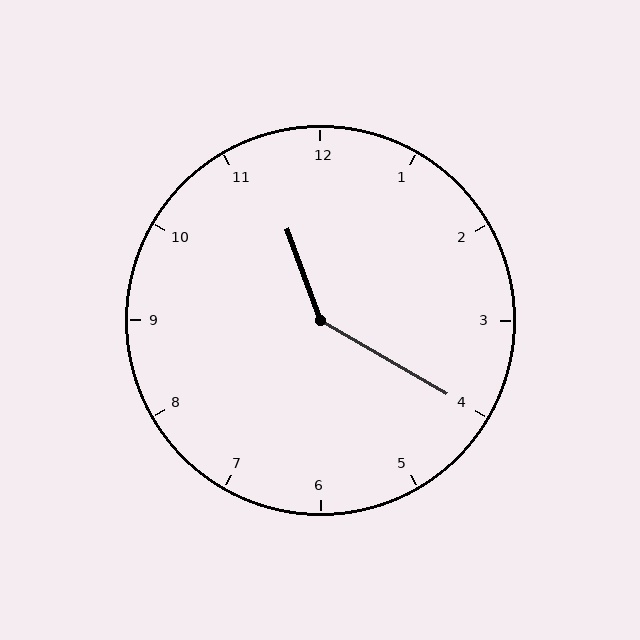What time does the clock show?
11:20.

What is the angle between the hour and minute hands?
Approximately 140 degrees.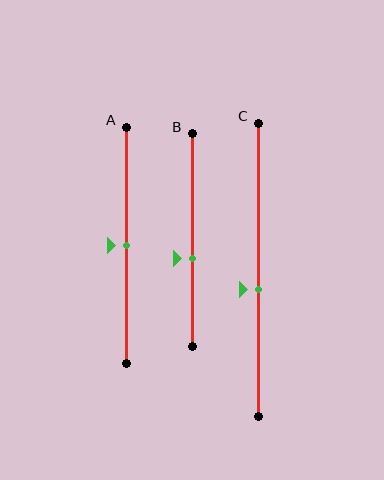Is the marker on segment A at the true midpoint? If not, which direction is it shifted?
Yes, the marker on segment A is at the true midpoint.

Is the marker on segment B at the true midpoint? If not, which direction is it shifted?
No, the marker on segment B is shifted downward by about 9% of the segment length.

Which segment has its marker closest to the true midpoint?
Segment A has its marker closest to the true midpoint.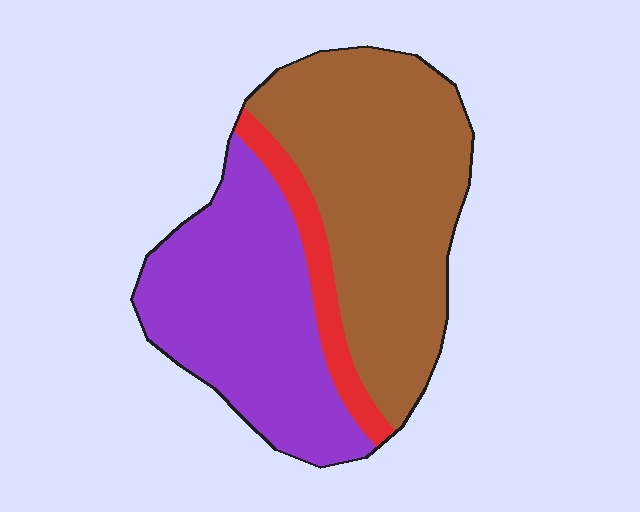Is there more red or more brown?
Brown.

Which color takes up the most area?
Brown, at roughly 50%.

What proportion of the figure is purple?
Purple covers about 40% of the figure.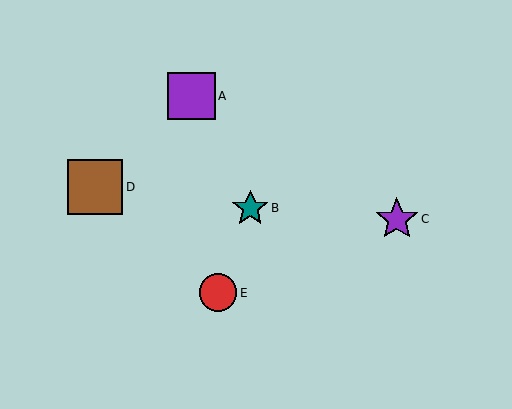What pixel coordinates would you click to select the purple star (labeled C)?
Click at (397, 219) to select the purple star C.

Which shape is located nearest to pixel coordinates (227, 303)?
The red circle (labeled E) at (218, 293) is nearest to that location.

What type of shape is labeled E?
Shape E is a red circle.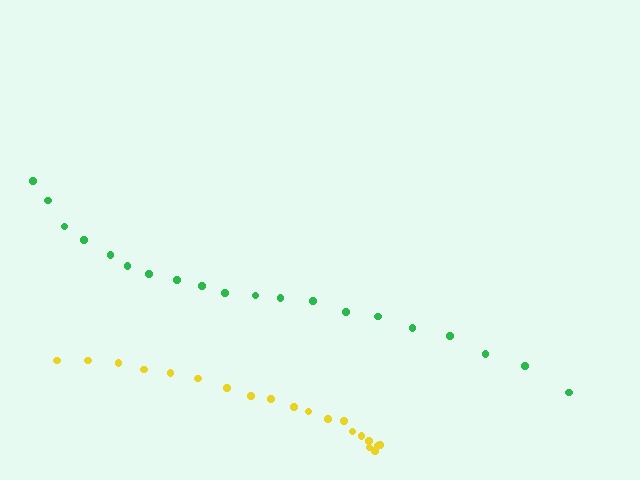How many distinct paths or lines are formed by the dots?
There are 2 distinct paths.